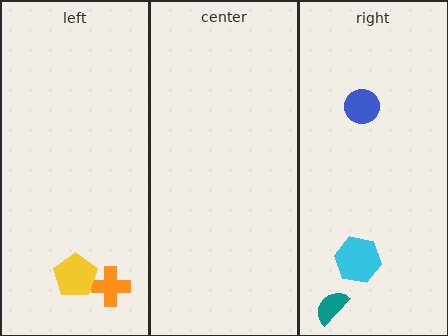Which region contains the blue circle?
The right region.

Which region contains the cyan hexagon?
The right region.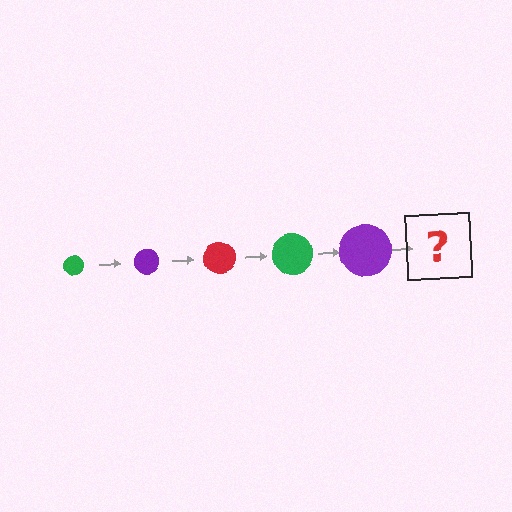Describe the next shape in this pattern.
It should be a red circle, larger than the previous one.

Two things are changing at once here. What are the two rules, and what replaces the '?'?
The two rules are that the circle grows larger each step and the color cycles through green, purple, and red. The '?' should be a red circle, larger than the previous one.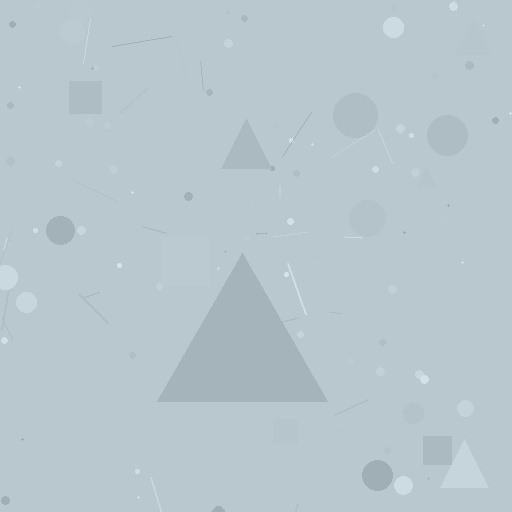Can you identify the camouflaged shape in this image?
The camouflaged shape is a triangle.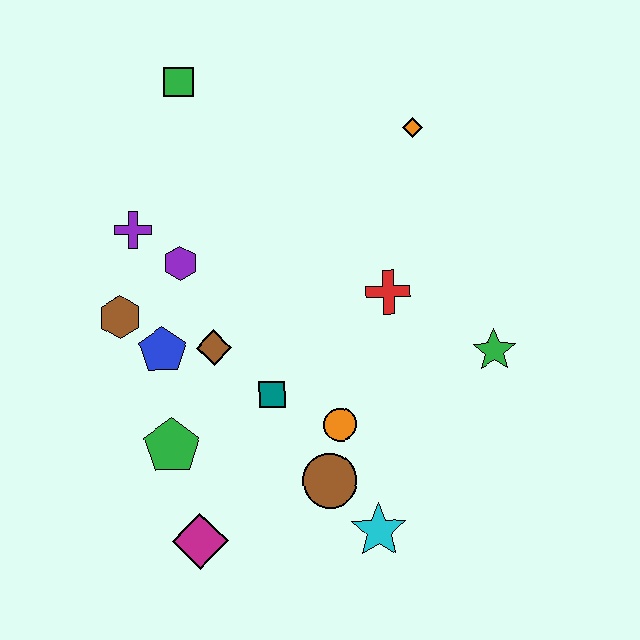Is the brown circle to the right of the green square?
Yes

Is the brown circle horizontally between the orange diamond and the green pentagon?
Yes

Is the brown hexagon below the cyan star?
No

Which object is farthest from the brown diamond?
The orange diamond is farthest from the brown diamond.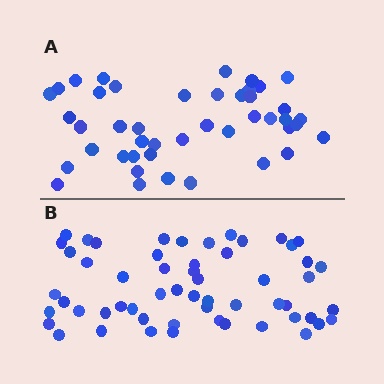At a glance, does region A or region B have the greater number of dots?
Region B (the bottom region) has more dots.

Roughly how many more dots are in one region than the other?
Region B has roughly 12 or so more dots than region A.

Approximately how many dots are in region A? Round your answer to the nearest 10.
About 40 dots. (The exact count is 44, which rounds to 40.)